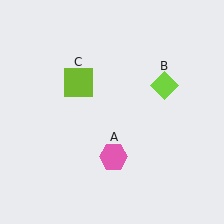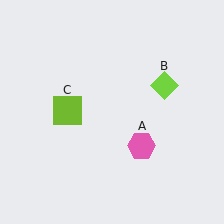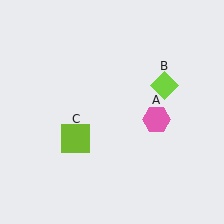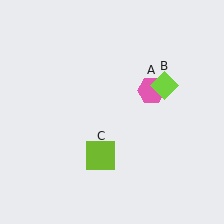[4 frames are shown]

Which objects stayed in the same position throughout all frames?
Lime diamond (object B) remained stationary.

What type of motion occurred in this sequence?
The pink hexagon (object A), lime square (object C) rotated counterclockwise around the center of the scene.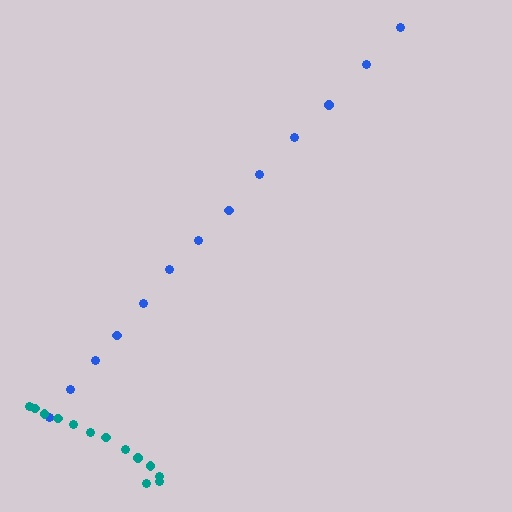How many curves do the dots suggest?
There are 2 distinct paths.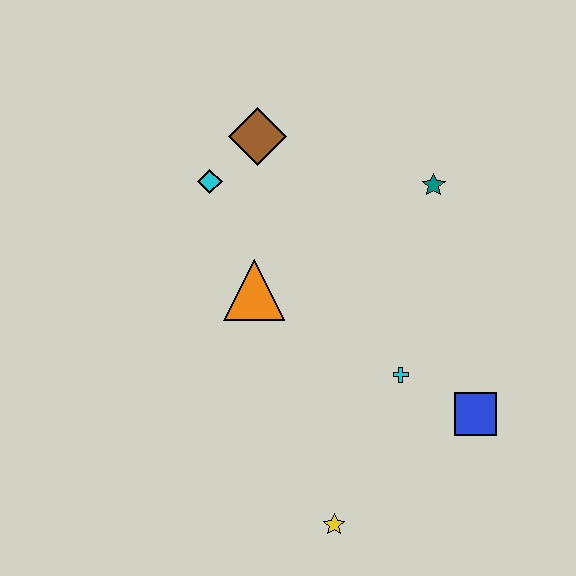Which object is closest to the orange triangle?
The cyan diamond is closest to the orange triangle.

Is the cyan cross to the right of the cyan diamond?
Yes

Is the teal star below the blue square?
No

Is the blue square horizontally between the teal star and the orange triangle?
No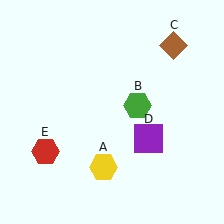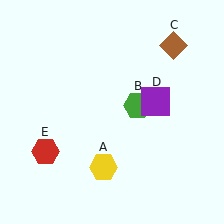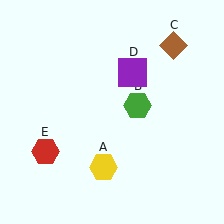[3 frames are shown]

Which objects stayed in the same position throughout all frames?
Yellow hexagon (object A) and green hexagon (object B) and brown diamond (object C) and red hexagon (object E) remained stationary.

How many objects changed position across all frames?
1 object changed position: purple square (object D).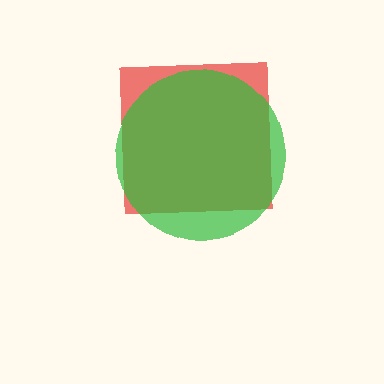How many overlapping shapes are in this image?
There are 2 overlapping shapes in the image.